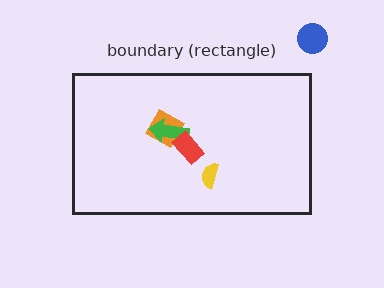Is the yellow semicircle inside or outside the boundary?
Inside.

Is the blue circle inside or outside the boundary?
Outside.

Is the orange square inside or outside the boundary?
Inside.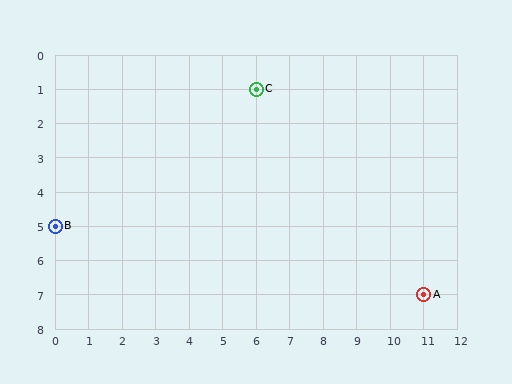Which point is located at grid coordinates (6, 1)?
Point C is at (6, 1).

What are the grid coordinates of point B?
Point B is at grid coordinates (0, 5).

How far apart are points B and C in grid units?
Points B and C are 6 columns and 4 rows apart (about 7.2 grid units diagonally).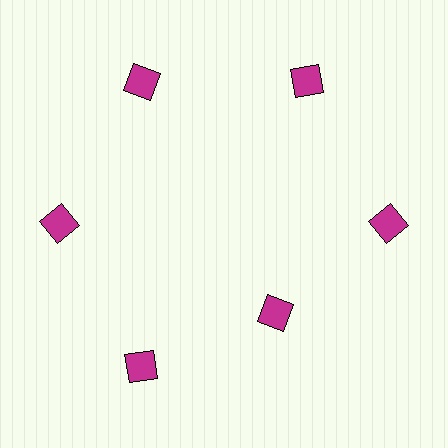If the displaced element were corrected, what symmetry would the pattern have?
It would have 6-fold rotational symmetry — the pattern would map onto itself every 60 degrees.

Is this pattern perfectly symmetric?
No. The 6 magenta squares are arranged in a ring, but one element near the 5 o'clock position is pulled inward toward the center, breaking the 6-fold rotational symmetry.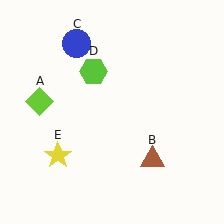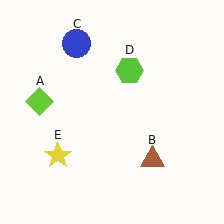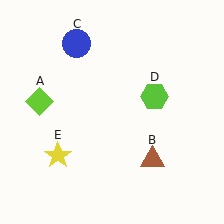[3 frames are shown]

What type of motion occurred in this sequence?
The lime hexagon (object D) rotated clockwise around the center of the scene.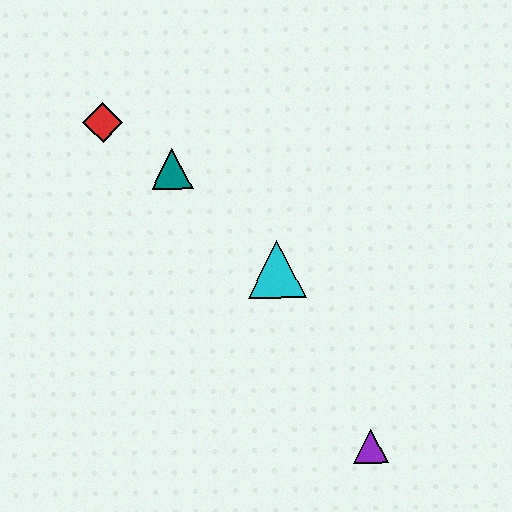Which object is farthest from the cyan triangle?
The red diamond is farthest from the cyan triangle.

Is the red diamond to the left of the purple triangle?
Yes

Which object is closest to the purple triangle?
The cyan triangle is closest to the purple triangle.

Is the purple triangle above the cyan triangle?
No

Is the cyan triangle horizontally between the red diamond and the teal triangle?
No